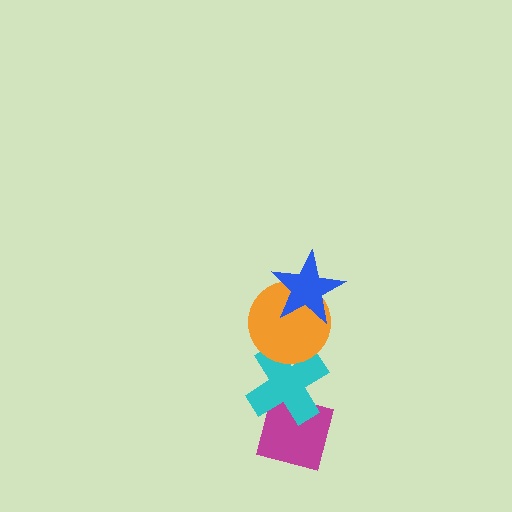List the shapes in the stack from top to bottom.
From top to bottom: the blue star, the orange circle, the cyan cross, the magenta square.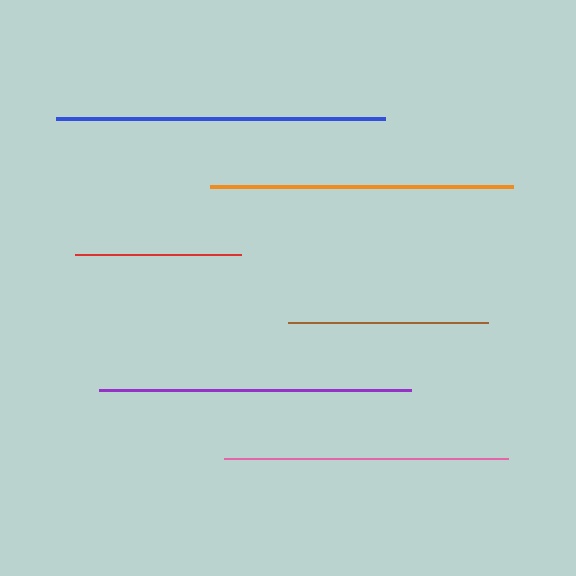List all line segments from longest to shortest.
From longest to shortest: blue, purple, orange, pink, brown, red.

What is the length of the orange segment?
The orange segment is approximately 303 pixels long.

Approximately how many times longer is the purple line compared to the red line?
The purple line is approximately 1.9 times the length of the red line.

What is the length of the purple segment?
The purple segment is approximately 312 pixels long.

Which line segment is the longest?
The blue line is the longest at approximately 330 pixels.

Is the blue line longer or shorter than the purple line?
The blue line is longer than the purple line.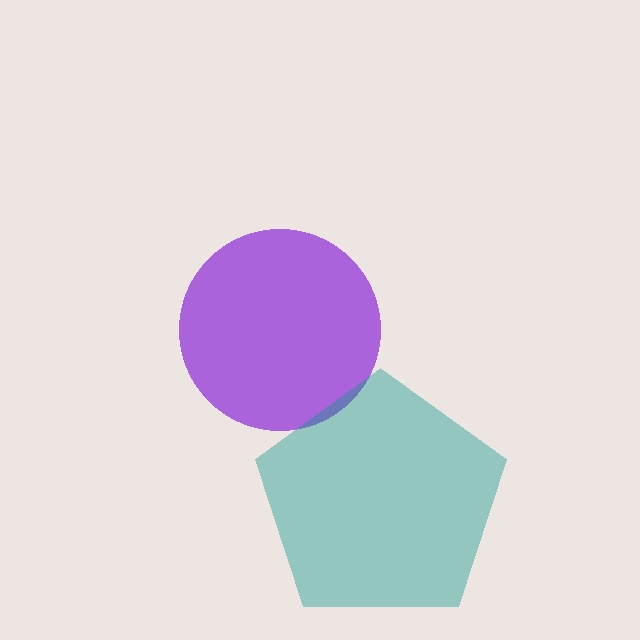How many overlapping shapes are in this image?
There are 2 overlapping shapes in the image.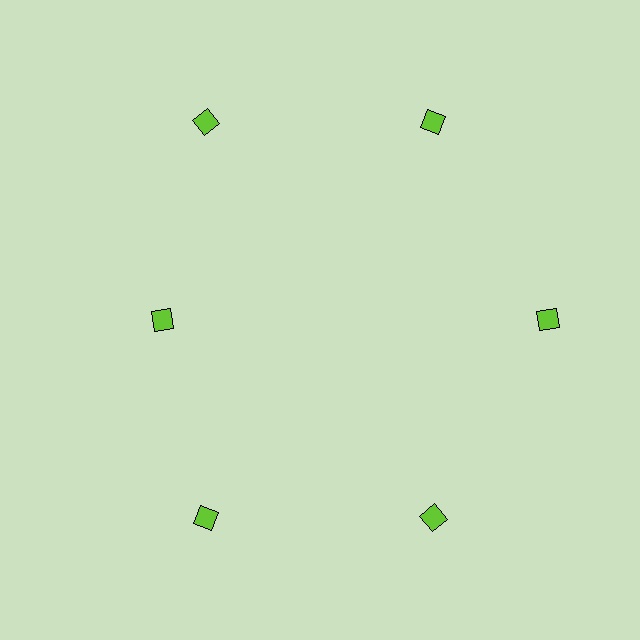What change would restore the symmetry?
The symmetry would be restored by moving it outward, back onto the ring so that all 6 diamonds sit at equal angles and equal distance from the center.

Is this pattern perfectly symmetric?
No. The 6 lime diamonds are arranged in a ring, but one element near the 9 o'clock position is pulled inward toward the center, breaking the 6-fold rotational symmetry.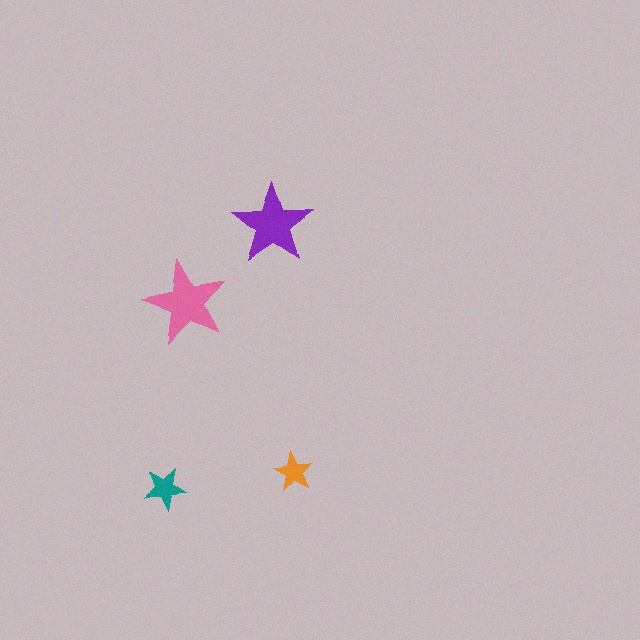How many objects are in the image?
There are 4 objects in the image.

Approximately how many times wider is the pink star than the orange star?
About 2 times wider.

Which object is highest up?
The purple star is topmost.